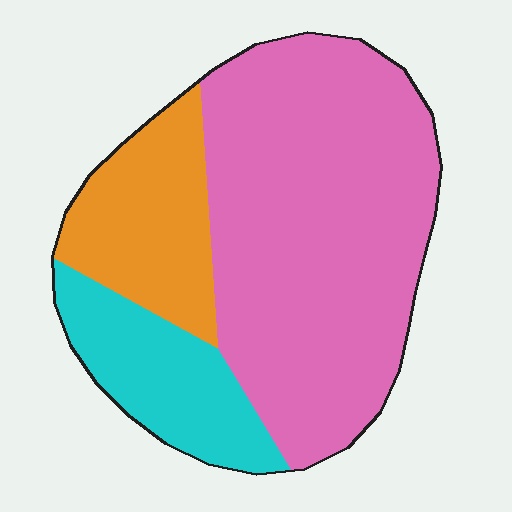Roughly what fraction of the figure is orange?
Orange takes up about one fifth (1/5) of the figure.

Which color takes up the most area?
Pink, at roughly 65%.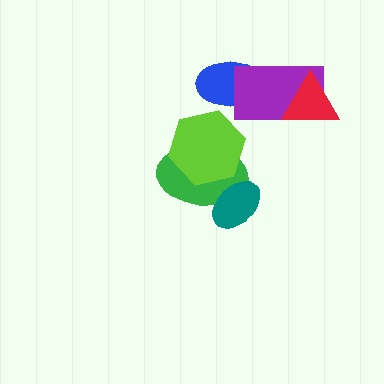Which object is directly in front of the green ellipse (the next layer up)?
The lime hexagon is directly in front of the green ellipse.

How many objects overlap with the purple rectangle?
2 objects overlap with the purple rectangle.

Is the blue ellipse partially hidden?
Yes, it is partially covered by another shape.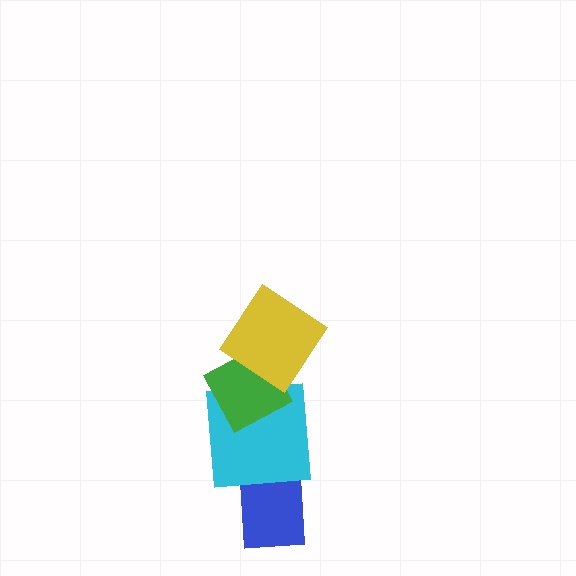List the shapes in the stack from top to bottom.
From top to bottom: the yellow diamond, the green diamond, the cyan square, the blue rectangle.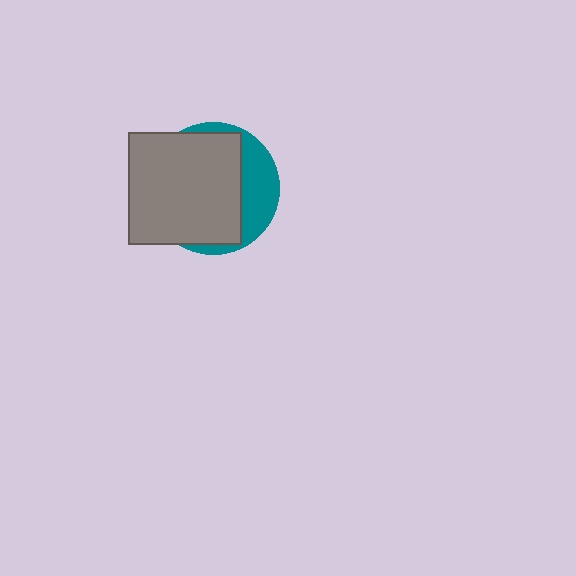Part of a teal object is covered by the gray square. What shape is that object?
It is a circle.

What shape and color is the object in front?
The object in front is a gray square.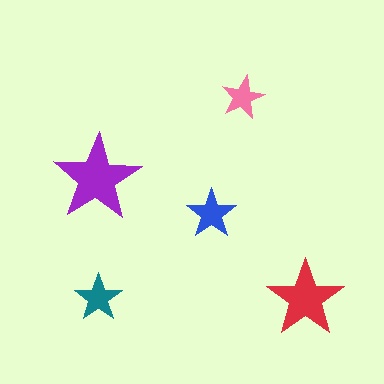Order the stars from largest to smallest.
the purple one, the red one, the blue one, the teal one, the pink one.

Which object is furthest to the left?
The purple star is leftmost.